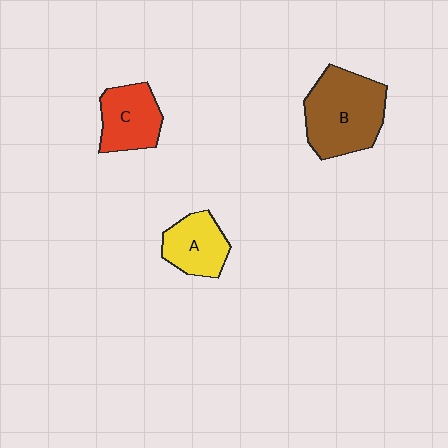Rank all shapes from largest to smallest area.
From largest to smallest: B (brown), C (red), A (yellow).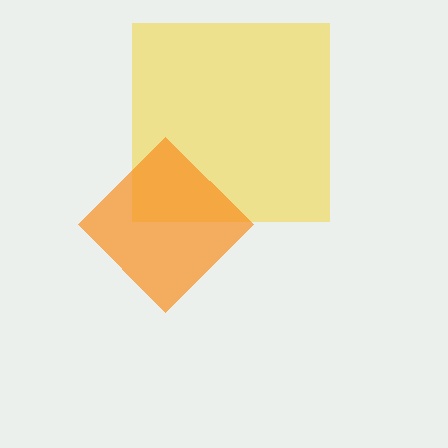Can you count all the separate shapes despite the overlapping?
Yes, there are 2 separate shapes.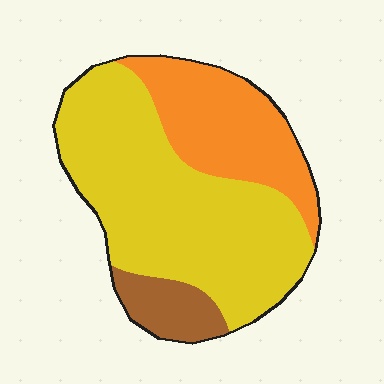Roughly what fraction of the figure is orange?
Orange covers about 30% of the figure.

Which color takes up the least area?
Brown, at roughly 10%.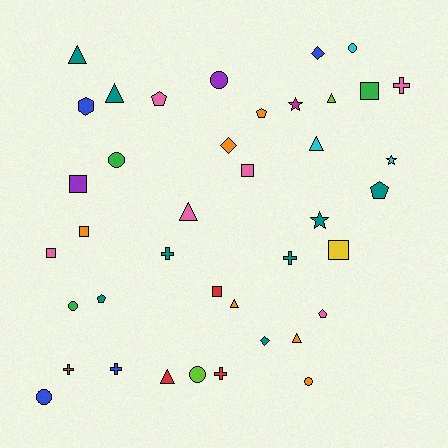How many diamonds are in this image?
There are 3 diamonds.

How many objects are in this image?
There are 40 objects.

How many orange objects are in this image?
There are 6 orange objects.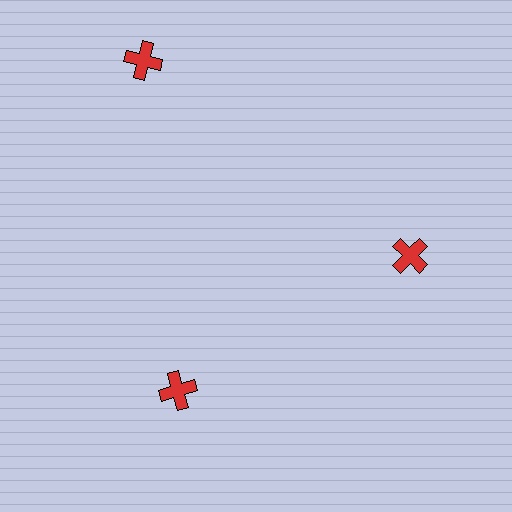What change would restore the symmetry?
The symmetry would be restored by moving it inward, back onto the ring so that all 3 crosses sit at equal angles and equal distance from the center.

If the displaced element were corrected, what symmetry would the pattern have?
It would have 3-fold rotational symmetry — the pattern would map onto itself every 120 degrees.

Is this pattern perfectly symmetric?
No. The 3 red crosses are arranged in a ring, but one element near the 11 o'clock position is pushed outward from the center, breaking the 3-fold rotational symmetry.